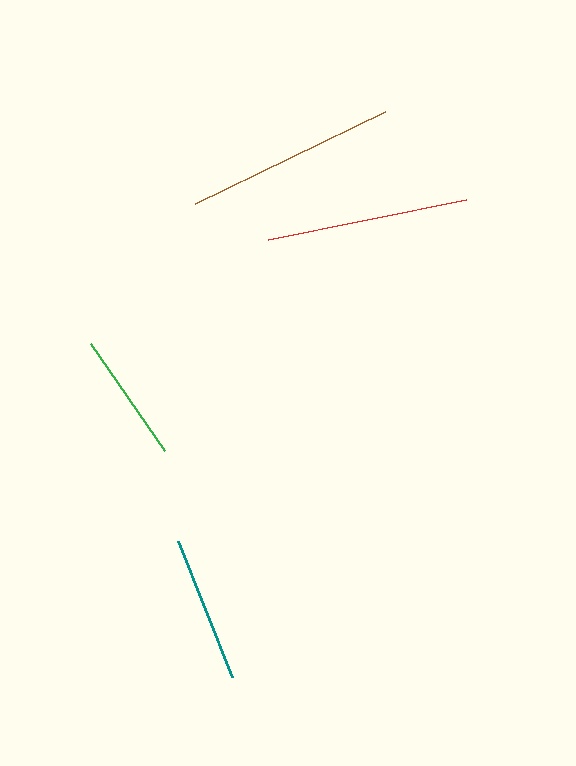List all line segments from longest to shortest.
From longest to shortest: brown, red, teal, green.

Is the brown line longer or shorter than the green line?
The brown line is longer than the green line.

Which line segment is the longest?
The brown line is the longest at approximately 211 pixels.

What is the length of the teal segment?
The teal segment is approximately 146 pixels long.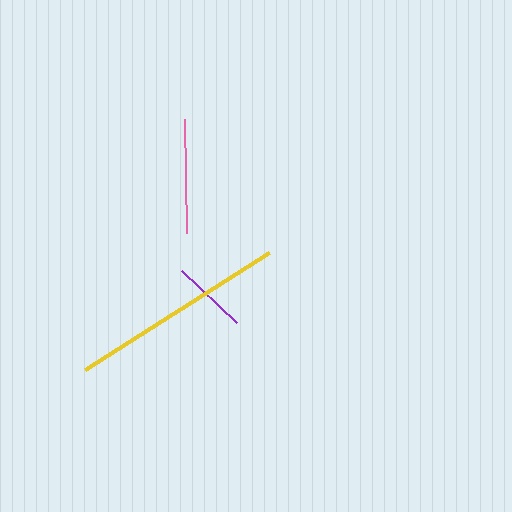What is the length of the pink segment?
The pink segment is approximately 114 pixels long.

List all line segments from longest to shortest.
From longest to shortest: yellow, pink, purple.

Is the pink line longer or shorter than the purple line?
The pink line is longer than the purple line.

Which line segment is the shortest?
The purple line is the shortest at approximately 76 pixels.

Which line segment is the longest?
The yellow line is the longest at approximately 217 pixels.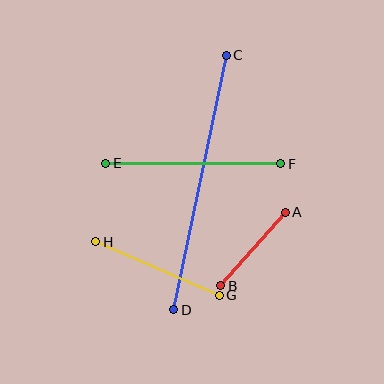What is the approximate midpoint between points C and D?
The midpoint is at approximately (200, 183) pixels.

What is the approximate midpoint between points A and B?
The midpoint is at approximately (253, 249) pixels.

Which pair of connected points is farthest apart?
Points C and D are farthest apart.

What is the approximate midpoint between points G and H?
The midpoint is at approximately (158, 268) pixels.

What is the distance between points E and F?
The distance is approximately 175 pixels.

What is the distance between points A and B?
The distance is approximately 98 pixels.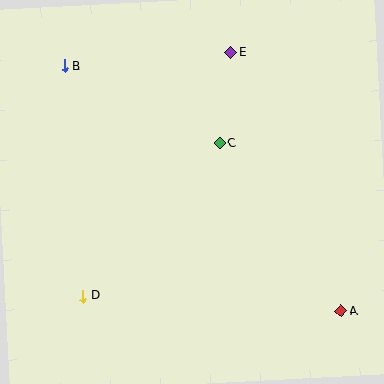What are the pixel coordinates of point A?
Point A is at (341, 311).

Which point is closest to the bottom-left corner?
Point D is closest to the bottom-left corner.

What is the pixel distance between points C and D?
The distance between C and D is 205 pixels.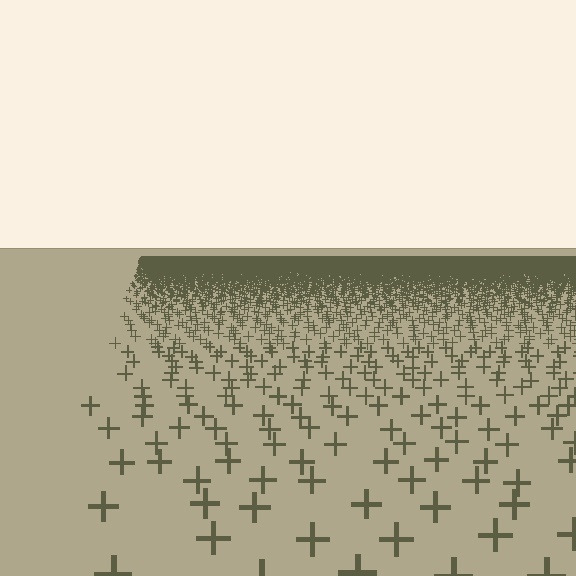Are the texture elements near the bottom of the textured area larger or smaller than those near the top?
Larger. Near the bottom, elements are closer to the viewer and appear at a bigger on-screen size.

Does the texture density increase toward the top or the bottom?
Density increases toward the top.